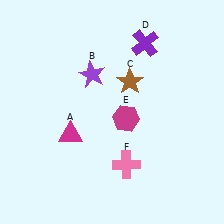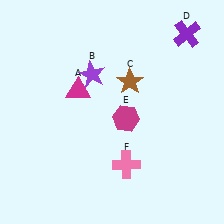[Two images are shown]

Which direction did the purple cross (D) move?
The purple cross (D) moved right.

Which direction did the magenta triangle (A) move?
The magenta triangle (A) moved up.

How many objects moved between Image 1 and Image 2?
2 objects moved between the two images.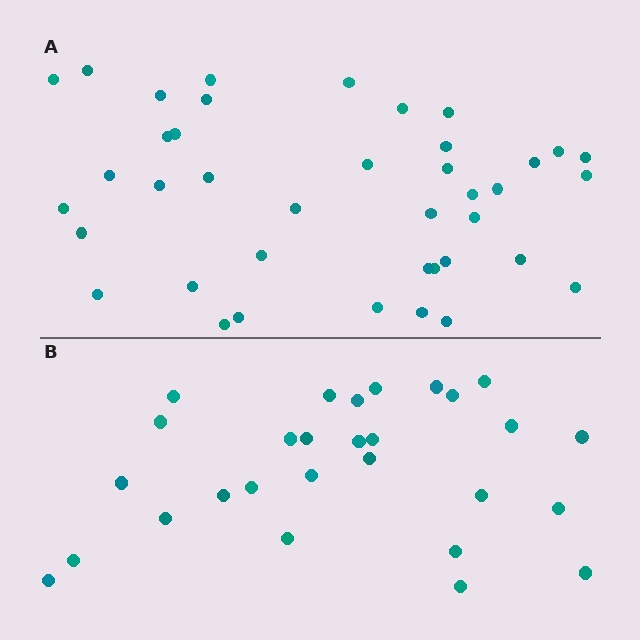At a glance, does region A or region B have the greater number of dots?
Region A (the top region) has more dots.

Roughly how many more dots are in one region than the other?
Region A has roughly 12 or so more dots than region B.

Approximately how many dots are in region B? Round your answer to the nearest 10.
About 30 dots. (The exact count is 28, which rounds to 30.)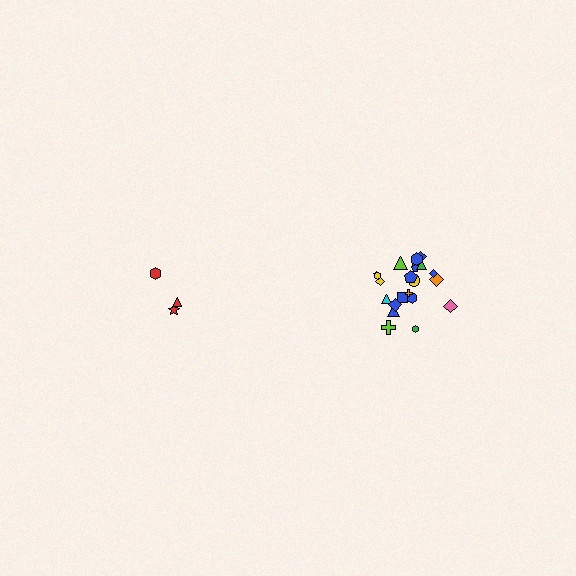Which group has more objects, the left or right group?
The right group.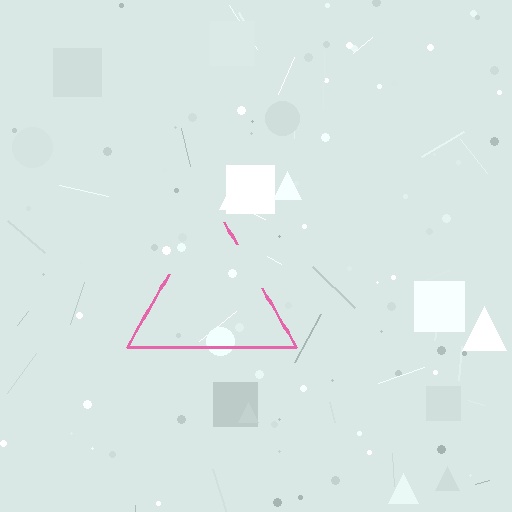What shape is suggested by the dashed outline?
The dashed outline suggests a triangle.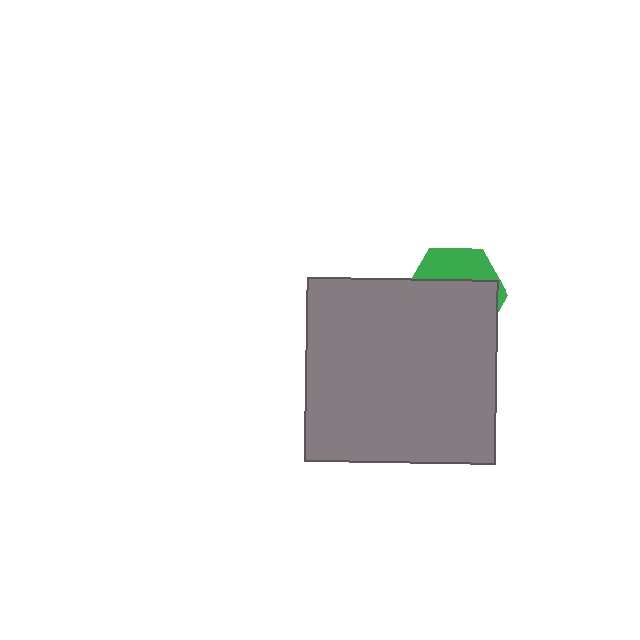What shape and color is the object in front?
The object in front is a gray rectangle.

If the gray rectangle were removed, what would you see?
You would see the complete green hexagon.